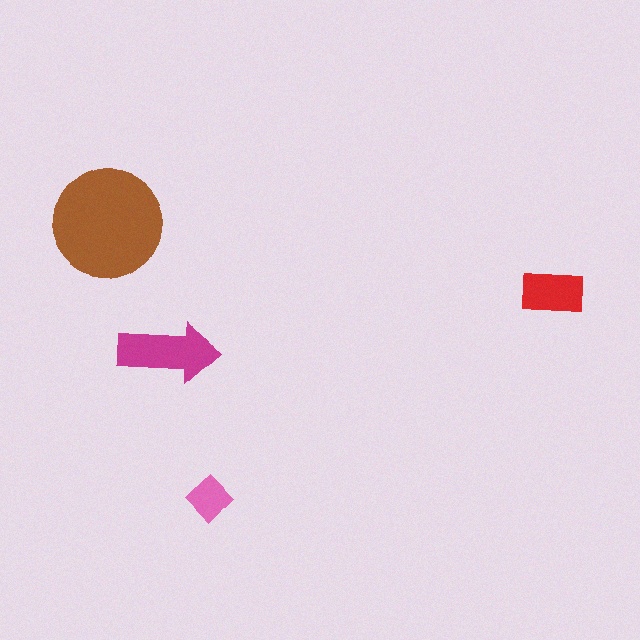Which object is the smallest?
The pink diamond.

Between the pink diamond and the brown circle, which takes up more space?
The brown circle.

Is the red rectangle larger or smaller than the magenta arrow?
Smaller.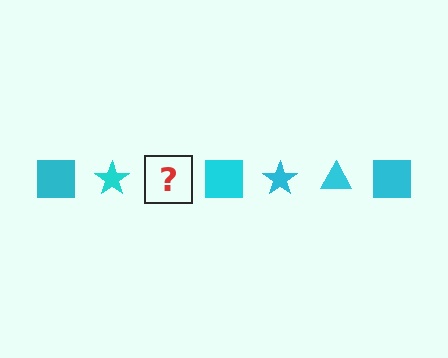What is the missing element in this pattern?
The missing element is a cyan triangle.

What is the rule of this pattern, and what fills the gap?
The rule is that the pattern cycles through square, star, triangle shapes in cyan. The gap should be filled with a cyan triangle.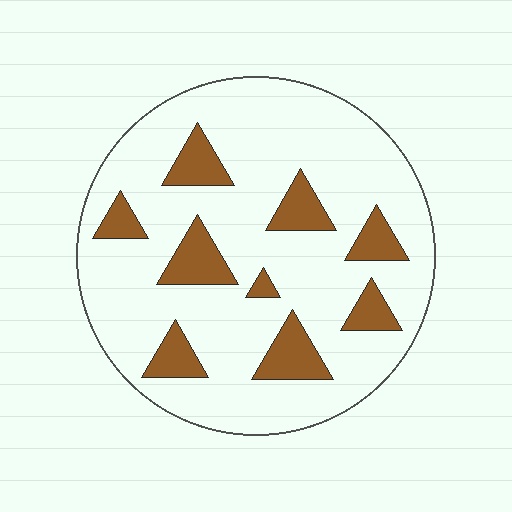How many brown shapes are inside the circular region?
9.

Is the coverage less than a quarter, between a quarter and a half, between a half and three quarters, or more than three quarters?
Less than a quarter.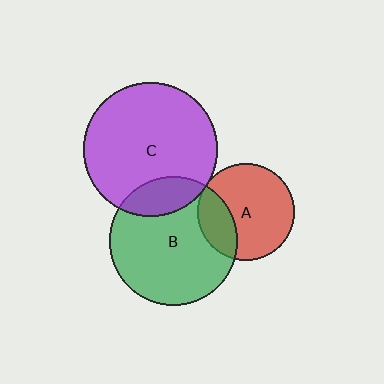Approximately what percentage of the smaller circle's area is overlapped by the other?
Approximately 25%.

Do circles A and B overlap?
Yes.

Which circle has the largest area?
Circle C (purple).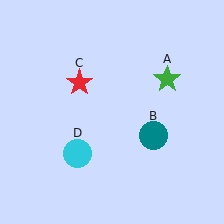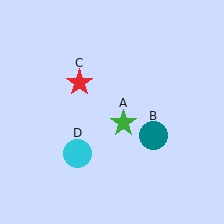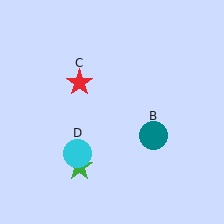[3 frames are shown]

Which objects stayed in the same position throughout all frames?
Teal circle (object B) and red star (object C) and cyan circle (object D) remained stationary.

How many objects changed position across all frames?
1 object changed position: green star (object A).